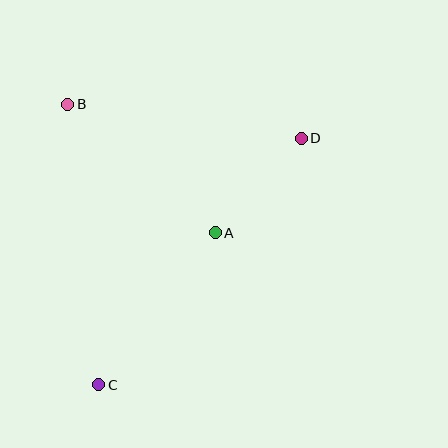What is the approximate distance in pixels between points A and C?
The distance between A and C is approximately 192 pixels.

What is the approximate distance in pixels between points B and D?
The distance between B and D is approximately 236 pixels.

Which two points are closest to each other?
Points A and D are closest to each other.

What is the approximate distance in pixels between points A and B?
The distance between A and B is approximately 196 pixels.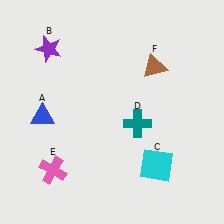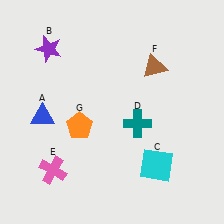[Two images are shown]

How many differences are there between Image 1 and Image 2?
There is 1 difference between the two images.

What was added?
An orange pentagon (G) was added in Image 2.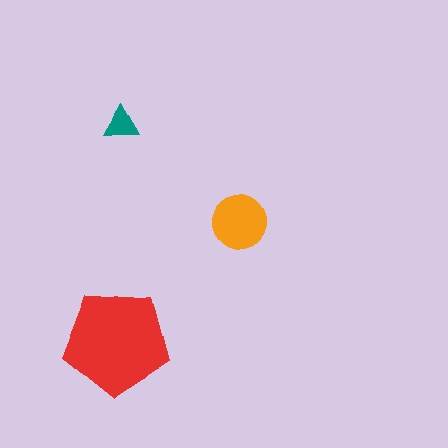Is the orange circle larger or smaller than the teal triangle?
Larger.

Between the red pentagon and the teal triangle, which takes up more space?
The red pentagon.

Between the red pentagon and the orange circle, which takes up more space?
The red pentagon.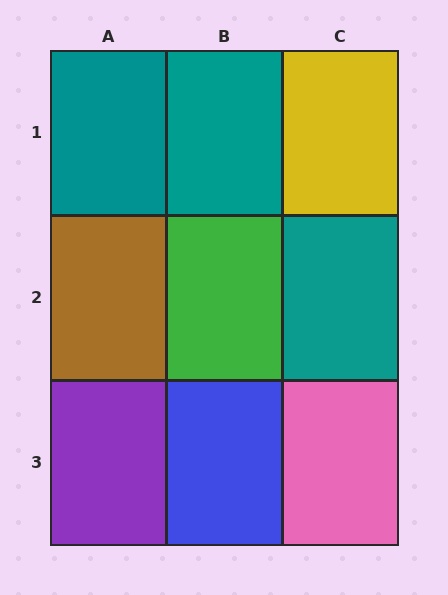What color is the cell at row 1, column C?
Yellow.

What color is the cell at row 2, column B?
Green.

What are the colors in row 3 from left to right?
Purple, blue, pink.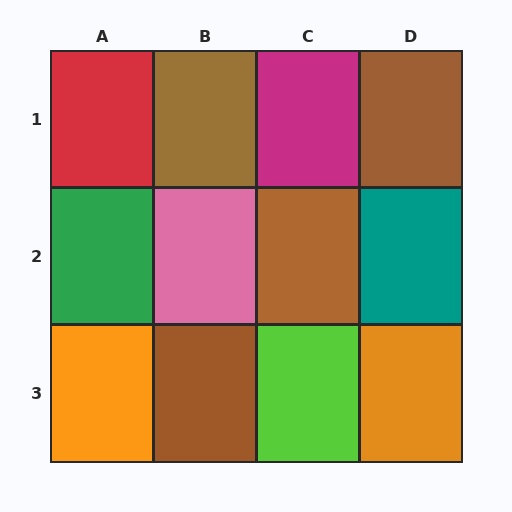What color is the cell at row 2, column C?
Brown.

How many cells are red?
1 cell is red.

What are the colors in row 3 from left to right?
Orange, brown, lime, orange.